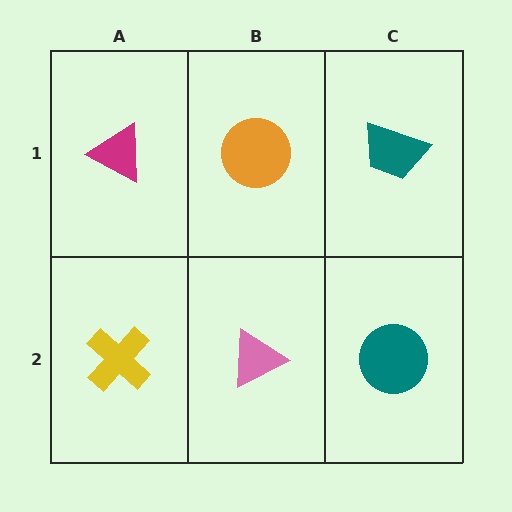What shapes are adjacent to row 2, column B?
An orange circle (row 1, column B), a yellow cross (row 2, column A), a teal circle (row 2, column C).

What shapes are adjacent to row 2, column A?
A magenta triangle (row 1, column A), a pink triangle (row 2, column B).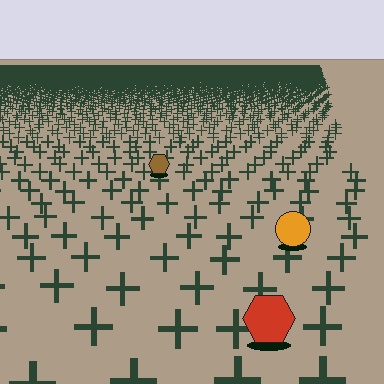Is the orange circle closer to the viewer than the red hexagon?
No. The red hexagon is closer — you can tell from the texture gradient: the ground texture is coarser near it.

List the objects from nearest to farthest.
From nearest to farthest: the red hexagon, the orange circle, the brown hexagon.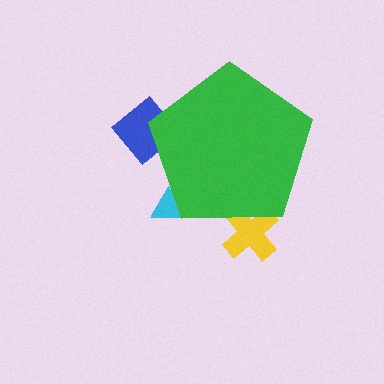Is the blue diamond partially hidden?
Yes, the blue diamond is partially hidden behind the green pentagon.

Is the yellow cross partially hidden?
Yes, the yellow cross is partially hidden behind the green pentagon.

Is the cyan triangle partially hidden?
Yes, the cyan triangle is partially hidden behind the green pentagon.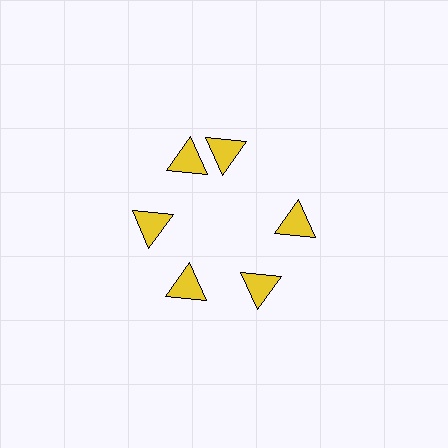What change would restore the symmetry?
The symmetry would be restored by rotating it back into even spacing with its neighbors so that all 6 triangles sit at equal angles and equal distance from the center.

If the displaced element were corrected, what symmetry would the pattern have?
It would have 6-fold rotational symmetry — the pattern would map onto itself every 60 degrees.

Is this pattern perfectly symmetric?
No. The 6 yellow triangles are arranged in a ring, but one element near the 1 o'clock position is rotated out of alignment along the ring, breaking the 6-fold rotational symmetry.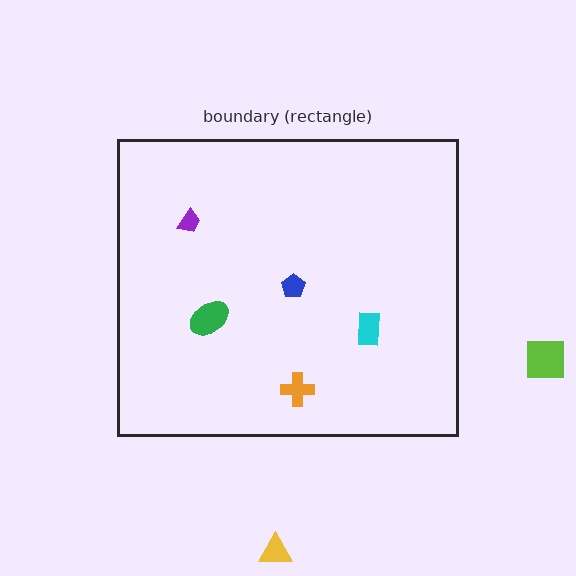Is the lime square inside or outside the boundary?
Outside.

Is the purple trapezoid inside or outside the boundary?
Inside.